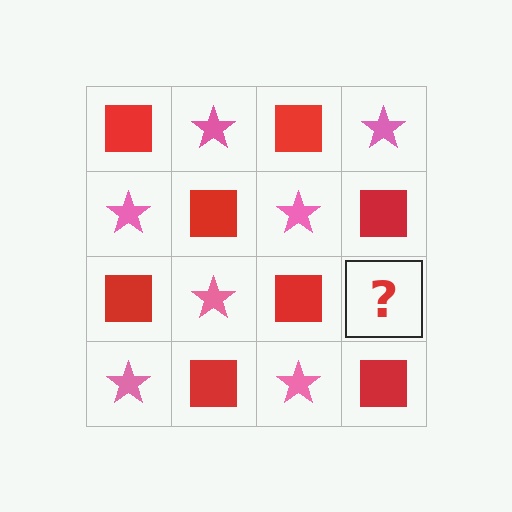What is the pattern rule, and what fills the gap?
The rule is that it alternates red square and pink star in a checkerboard pattern. The gap should be filled with a pink star.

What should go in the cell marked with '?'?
The missing cell should contain a pink star.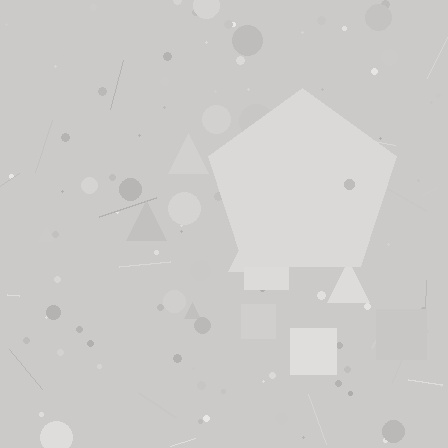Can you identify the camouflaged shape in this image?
The camouflaged shape is a pentagon.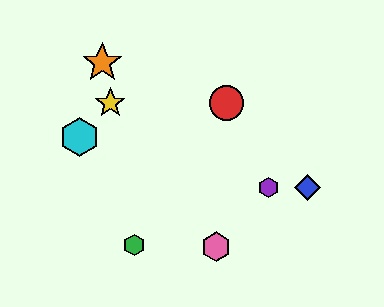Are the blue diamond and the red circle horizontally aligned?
No, the blue diamond is at y≈188 and the red circle is at y≈103.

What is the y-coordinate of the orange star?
The orange star is at y≈63.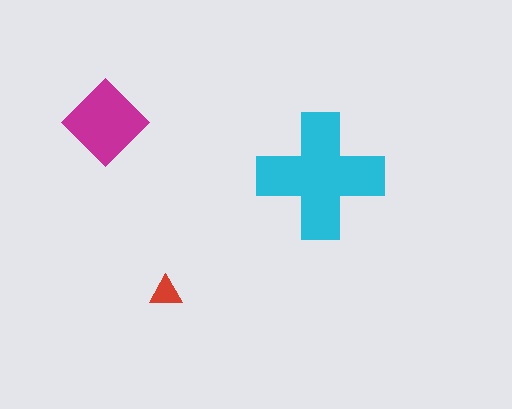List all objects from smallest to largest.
The red triangle, the magenta diamond, the cyan cross.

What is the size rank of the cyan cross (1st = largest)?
1st.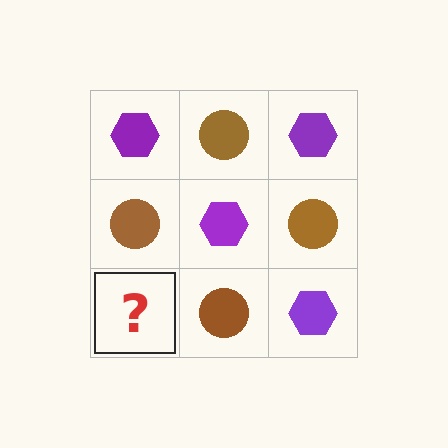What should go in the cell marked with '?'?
The missing cell should contain a purple hexagon.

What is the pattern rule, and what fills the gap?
The rule is that it alternates purple hexagon and brown circle in a checkerboard pattern. The gap should be filled with a purple hexagon.